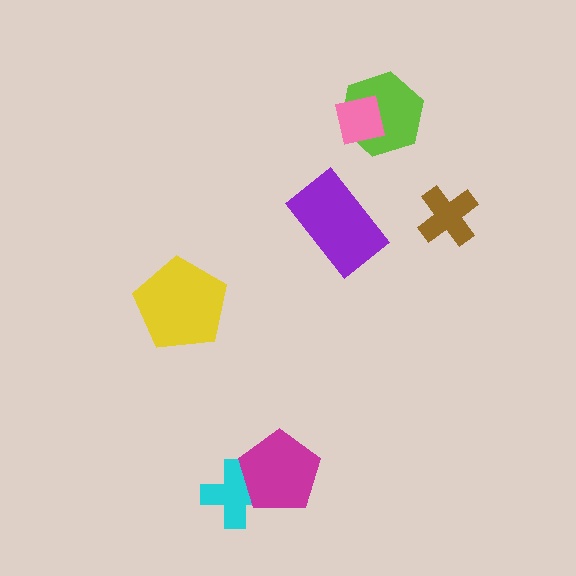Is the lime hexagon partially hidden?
Yes, it is partially covered by another shape.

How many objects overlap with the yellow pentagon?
0 objects overlap with the yellow pentagon.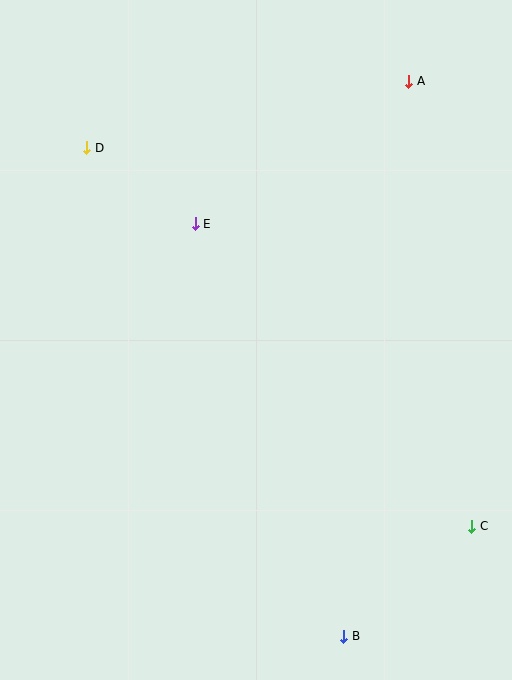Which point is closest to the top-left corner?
Point D is closest to the top-left corner.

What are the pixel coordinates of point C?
Point C is at (472, 526).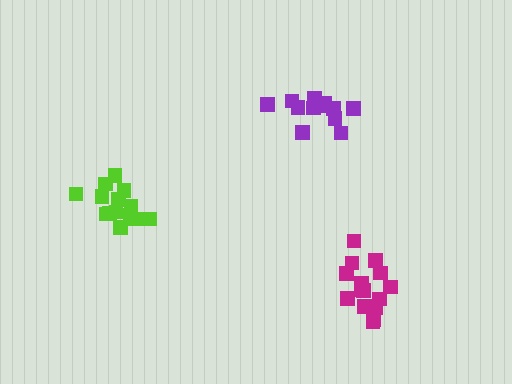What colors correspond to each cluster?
The clusters are colored: purple, magenta, lime.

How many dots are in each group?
Group 1: 12 dots, Group 2: 15 dots, Group 3: 14 dots (41 total).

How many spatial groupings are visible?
There are 3 spatial groupings.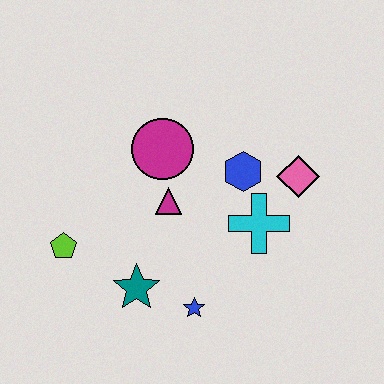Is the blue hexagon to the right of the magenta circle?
Yes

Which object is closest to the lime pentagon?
The teal star is closest to the lime pentagon.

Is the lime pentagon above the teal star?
Yes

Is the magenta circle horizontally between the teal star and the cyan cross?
Yes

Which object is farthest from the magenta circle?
The blue star is farthest from the magenta circle.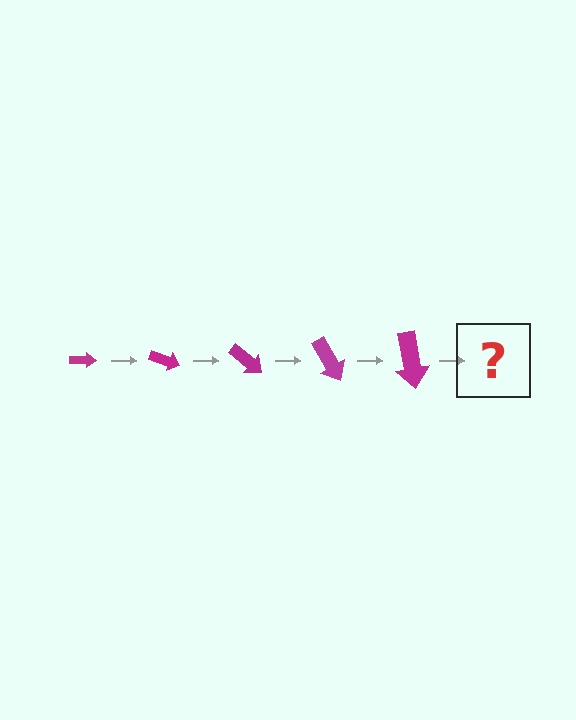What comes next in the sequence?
The next element should be an arrow, larger than the previous one and rotated 100 degrees from the start.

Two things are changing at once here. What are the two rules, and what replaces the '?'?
The two rules are that the arrow grows larger each step and it rotates 20 degrees each step. The '?' should be an arrow, larger than the previous one and rotated 100 degrees from the start.